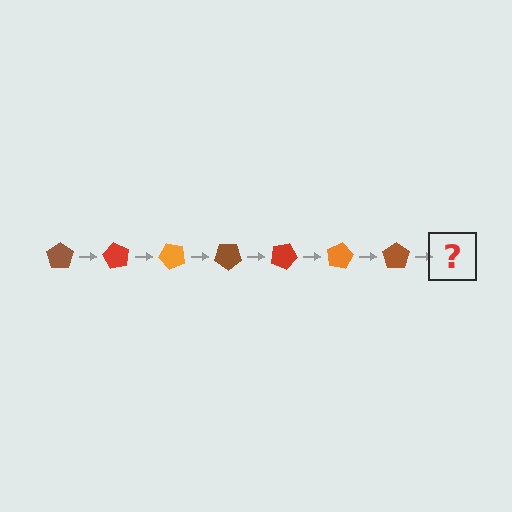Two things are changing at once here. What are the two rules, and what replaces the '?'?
The two rules are that it rotates 60 degrees each step and the color cycles through brown, red, and orange. The '?' should be a red pentagon, rotated 420 degrees from the start.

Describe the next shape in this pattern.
It should be a red pentagon, rotated 420 degrees from the start.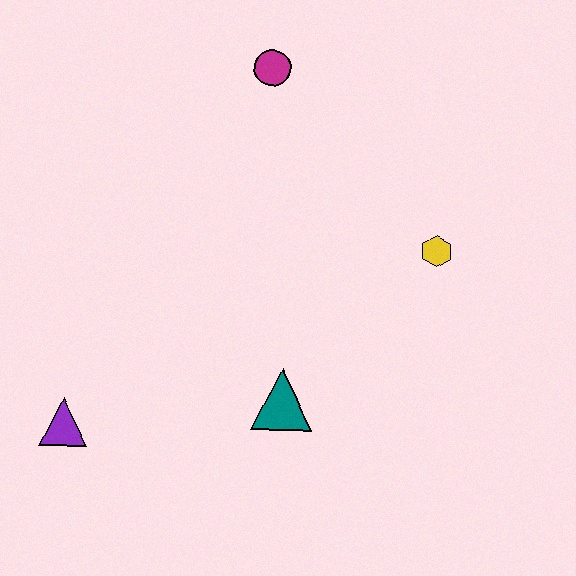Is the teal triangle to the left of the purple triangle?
No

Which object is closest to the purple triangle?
The teal triangle is closest to the purple triangle.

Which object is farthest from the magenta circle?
The purple triangle is farthest from the magenta circle.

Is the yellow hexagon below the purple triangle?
No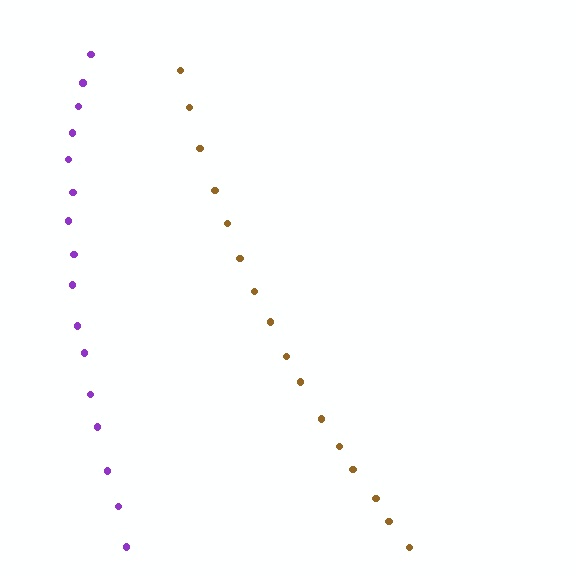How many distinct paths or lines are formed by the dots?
There are 2 distinct paths.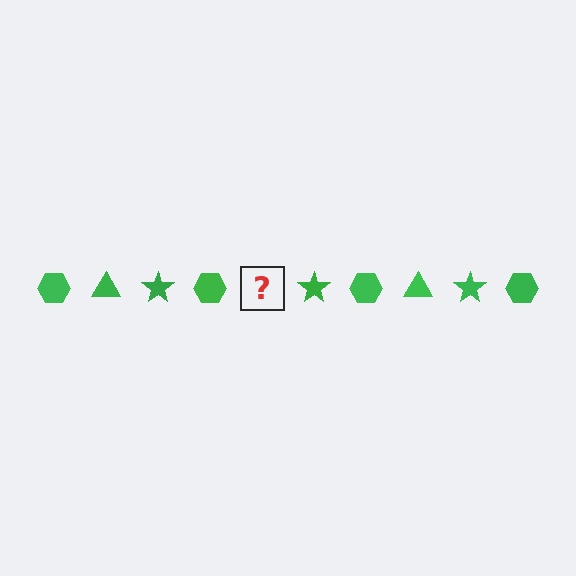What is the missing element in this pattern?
The missing element is a green triangle.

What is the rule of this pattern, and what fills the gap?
The rule is that the pattern cycles through hexagon, triangle, star shapes in green. The gap should be filled with a green triangle.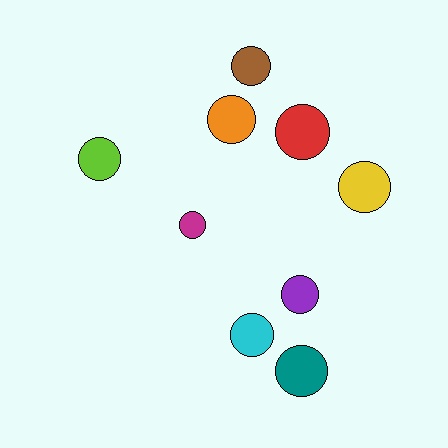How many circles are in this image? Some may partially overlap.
There are 9 circles.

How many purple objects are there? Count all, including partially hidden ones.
There is 1 purple object.